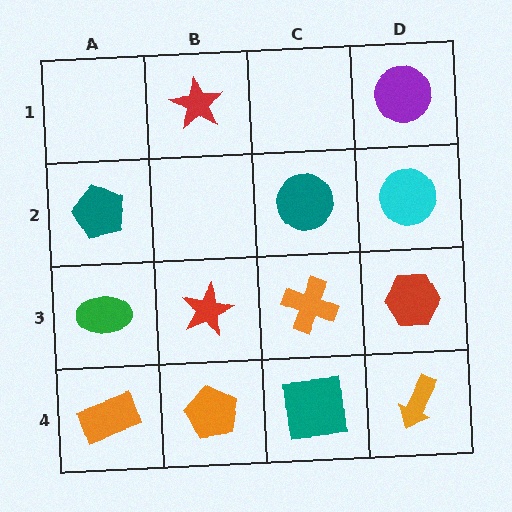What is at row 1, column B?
A red star.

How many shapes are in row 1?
2 shapes.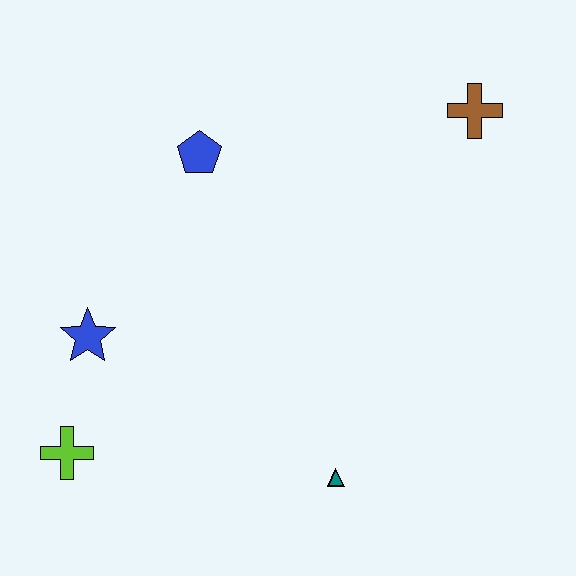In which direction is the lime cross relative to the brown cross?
The lime cross is to the left of the brown cross.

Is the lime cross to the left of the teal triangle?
Yes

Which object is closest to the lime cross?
The blue star is closest to the lime cross.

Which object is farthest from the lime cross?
The brown cross is farthest from the lime cross.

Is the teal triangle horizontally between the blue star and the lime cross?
No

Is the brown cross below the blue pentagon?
No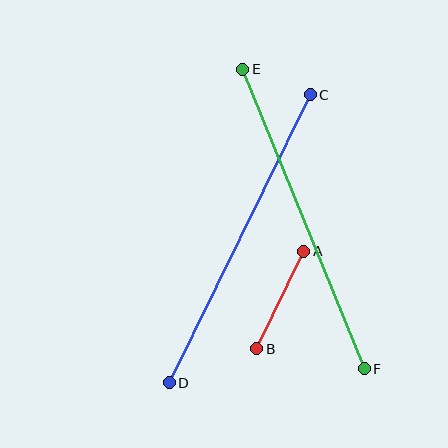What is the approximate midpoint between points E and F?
The midpoint is at approximately (304, 219) pixels.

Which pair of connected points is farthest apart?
Points E and F are farthest apart.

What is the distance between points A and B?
The distance is approximately 108 pixels.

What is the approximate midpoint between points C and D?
The midpoint is at approximately (240, 239) pixels.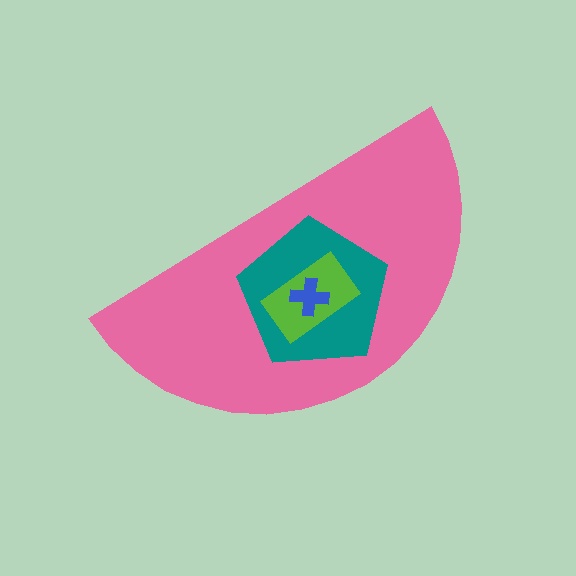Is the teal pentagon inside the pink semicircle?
Yes.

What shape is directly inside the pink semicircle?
The teal pentagon.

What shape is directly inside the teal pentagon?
The lime rectangle.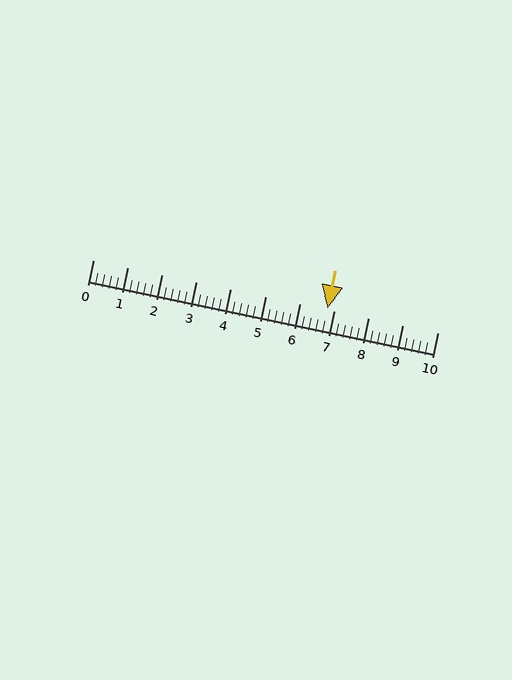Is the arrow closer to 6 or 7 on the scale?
The arrow is closer to 7.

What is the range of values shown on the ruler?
The ruler shows values from 0 to 10.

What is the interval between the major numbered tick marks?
The major tick marks are spaced 1 units apart.